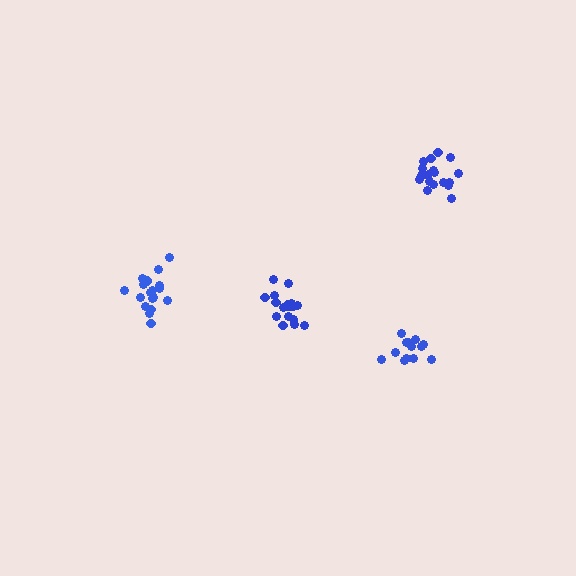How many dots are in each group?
Group 1: 19 dots, Group 2: 19 dots, Group 3: 13 dots, Group 4: 18 dots (69 total).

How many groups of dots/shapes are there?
There are 4 groups.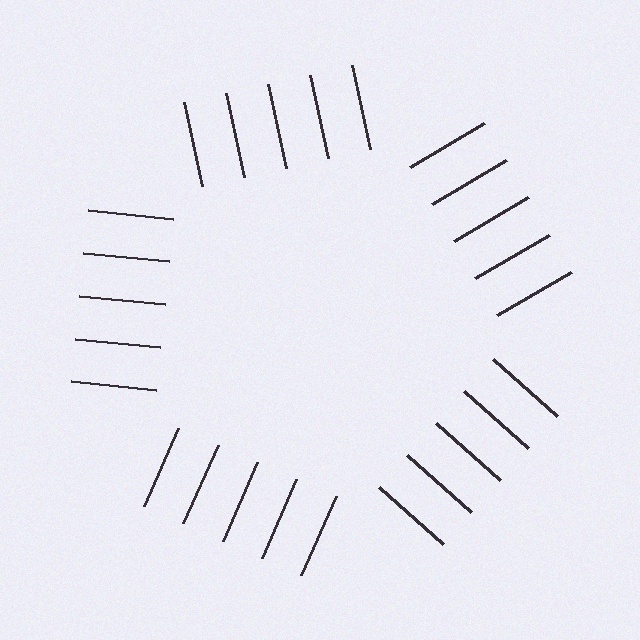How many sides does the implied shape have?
5 sides — the line-ends trace a pentagon.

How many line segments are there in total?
25 — 5 along each of the 5 edges.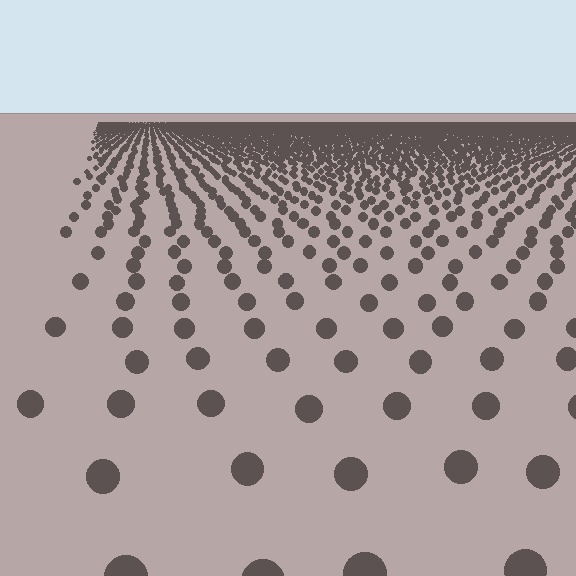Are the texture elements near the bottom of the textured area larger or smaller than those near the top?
Larger. Near the bottom, elements are closer to the viewer and appear at a bigger on-screen size.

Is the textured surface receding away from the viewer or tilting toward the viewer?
The surface is receding away from the viewer. Texture elements get smaller and denser toward the top.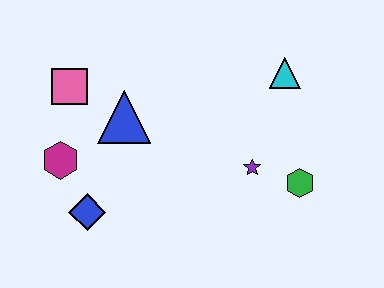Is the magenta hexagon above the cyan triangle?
No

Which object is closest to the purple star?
The green hexagon is closest to the purple star.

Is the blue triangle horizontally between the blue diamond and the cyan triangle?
Yes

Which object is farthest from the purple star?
The pink square is farthest from the purple star.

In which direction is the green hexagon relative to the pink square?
The green hexagon is to the right of the pink square.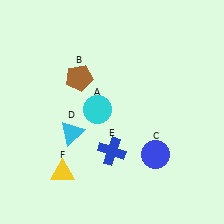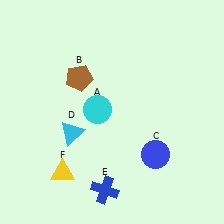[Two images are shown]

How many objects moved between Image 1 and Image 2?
1 object moved between the two images.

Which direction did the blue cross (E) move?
The blue cross (E) moved down.